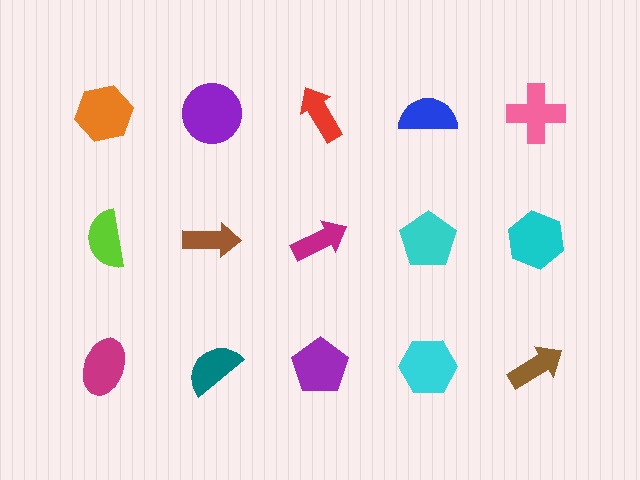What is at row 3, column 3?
A purple pentagon.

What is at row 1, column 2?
A purple circle.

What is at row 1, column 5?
A pink cross.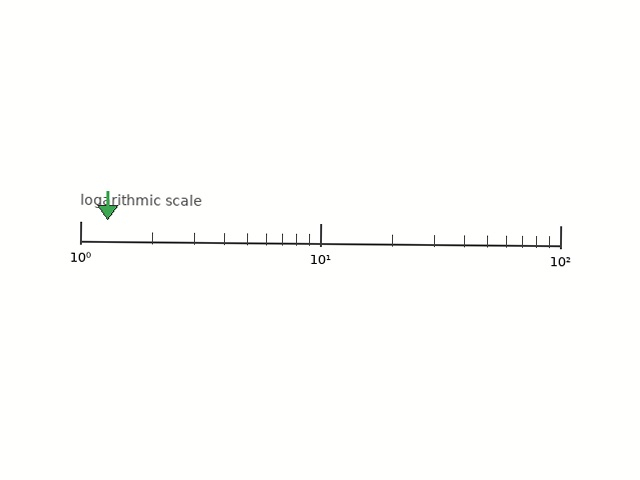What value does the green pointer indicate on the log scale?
The pointer indicates approximately 1.3.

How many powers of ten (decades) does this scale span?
The scale spans 2 decades, from 1 to 100.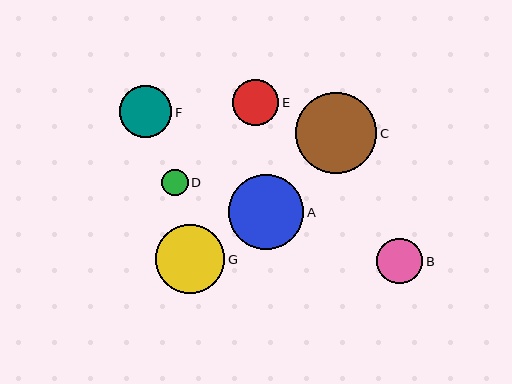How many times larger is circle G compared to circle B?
Circle G is approximately 1.5 times the size of circle B.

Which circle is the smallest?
Circle D is the smallest with a size of approximately 26 pixels.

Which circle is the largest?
Circle C is the largest with a size of approximately 81 pixels.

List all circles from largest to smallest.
From largest to smallest: C, A, G, F, B, E, D.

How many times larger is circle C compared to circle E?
Circle C is approximately 1.8 times the size of circle E.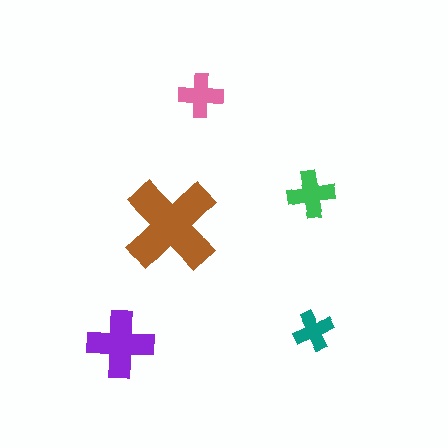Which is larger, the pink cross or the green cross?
The green one.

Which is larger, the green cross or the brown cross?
The brown one.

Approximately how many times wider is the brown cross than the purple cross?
About 1.5 times wider.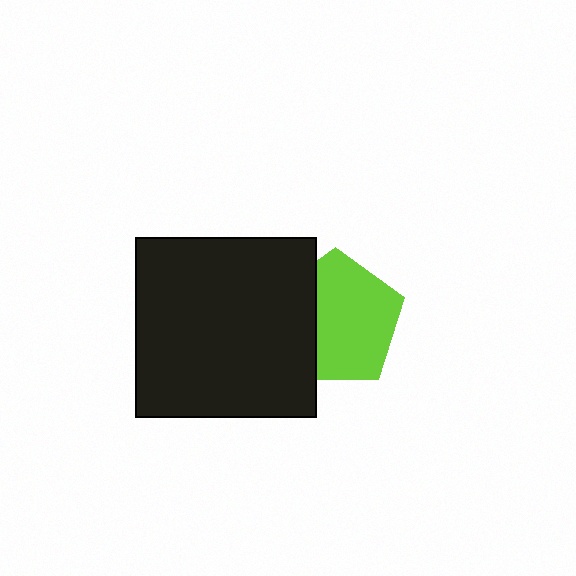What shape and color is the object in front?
The object in front is a black square.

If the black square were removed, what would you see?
You would see the complete lime pentagon.